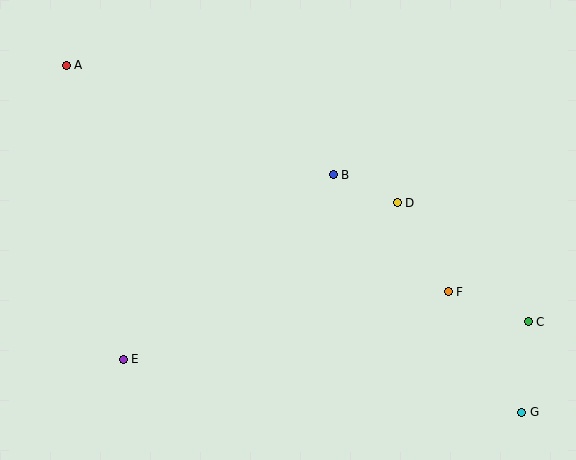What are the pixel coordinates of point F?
Point F is at (448, 292).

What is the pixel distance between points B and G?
The distance between B and G is 303 pixels.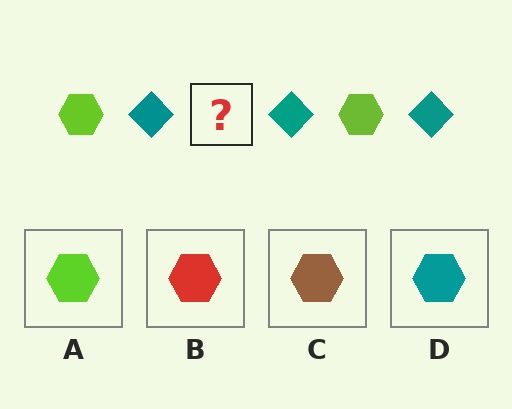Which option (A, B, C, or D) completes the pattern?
A.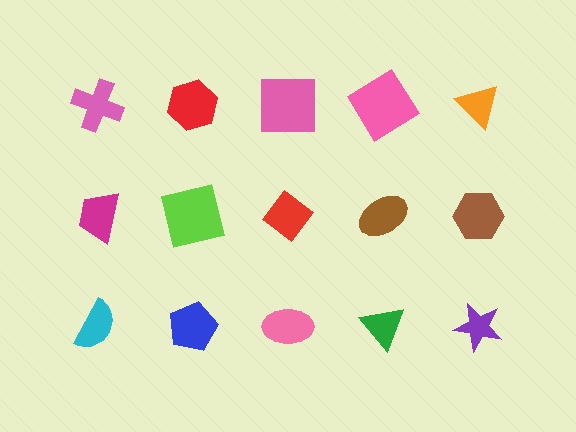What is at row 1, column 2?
A red hexagon.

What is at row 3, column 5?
A purple star.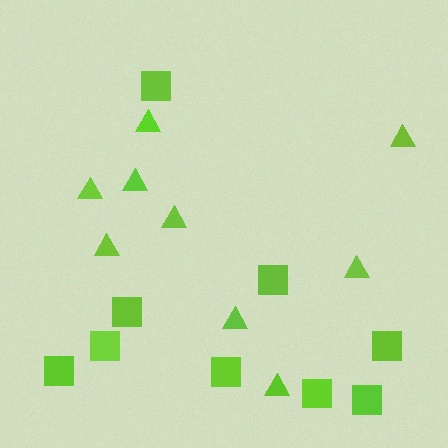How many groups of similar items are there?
There are 2 groups: one group of triangles (9) and one group of squares (9).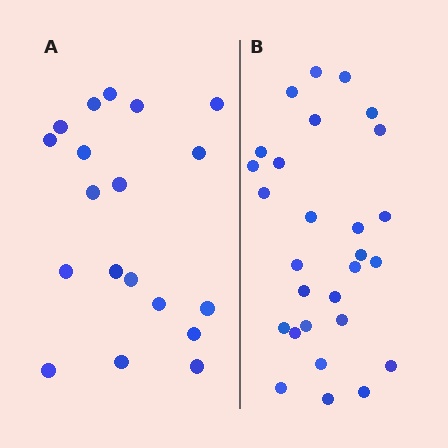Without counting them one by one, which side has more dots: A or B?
Region B (the right region) has more dots.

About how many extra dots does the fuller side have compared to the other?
Region B has roughly 8 or so more dots than region A.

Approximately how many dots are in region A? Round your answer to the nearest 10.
About 20 dots. (The exact count is 19, which rounds to 20.)